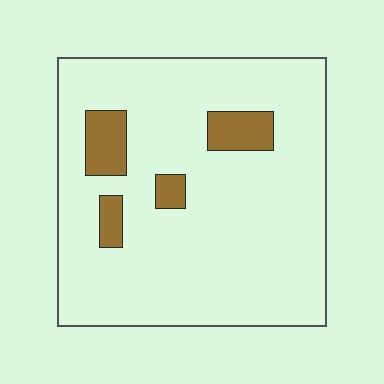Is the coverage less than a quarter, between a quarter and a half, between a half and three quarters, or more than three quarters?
Less than a quarter.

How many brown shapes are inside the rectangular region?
4.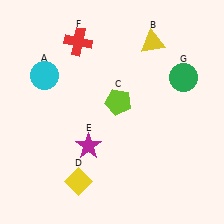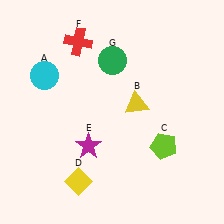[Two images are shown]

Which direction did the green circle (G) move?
The green circle (G) moved left.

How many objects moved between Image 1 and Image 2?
3 objects moved between the two images.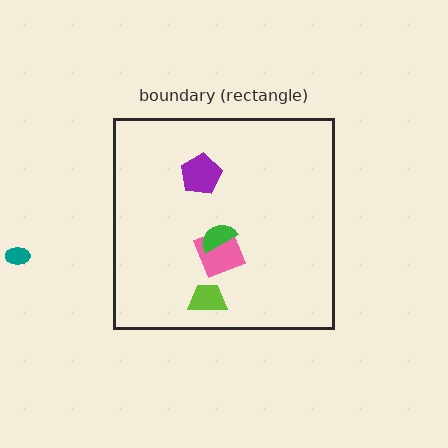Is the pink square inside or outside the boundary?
Inside.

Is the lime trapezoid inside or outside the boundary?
Inside.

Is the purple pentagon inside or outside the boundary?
Inside.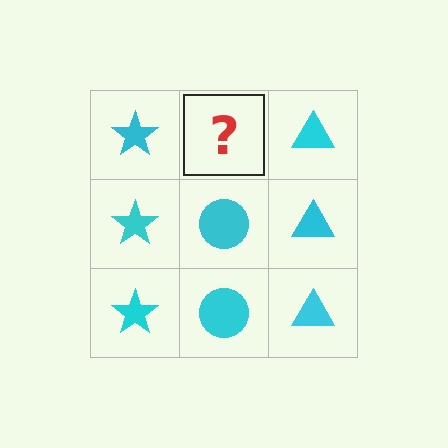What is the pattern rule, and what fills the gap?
The rule is that each column has a consistent shape. The gap should be filled with a cyan circle.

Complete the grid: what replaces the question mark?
The question mark should be replaced with a cyan circle.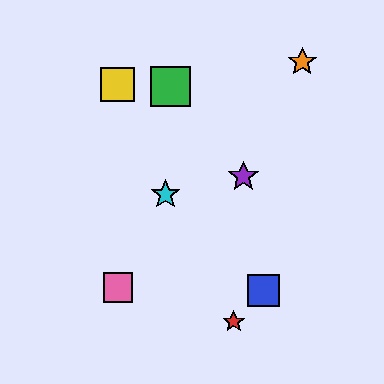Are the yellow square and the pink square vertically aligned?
Yes, both are at x≈118.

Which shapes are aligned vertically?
The yellow square, the pink square are aligned vertically.